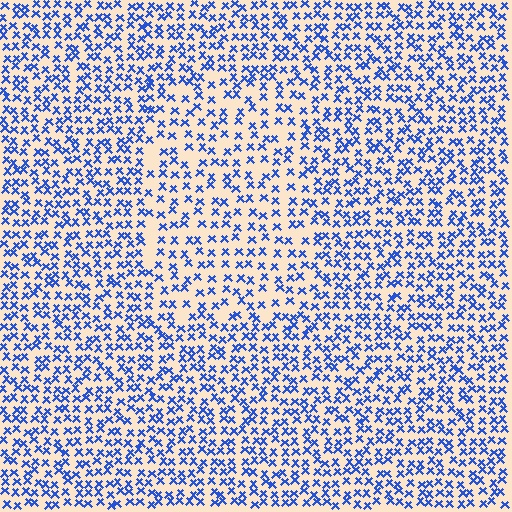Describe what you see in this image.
The image contains small blue elements arranged at two different densities. A rectangle-shaped region is visible where the elements are less densely packed than the surrounding area.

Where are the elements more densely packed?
The elements are more densely packed outside the rectangle boundary.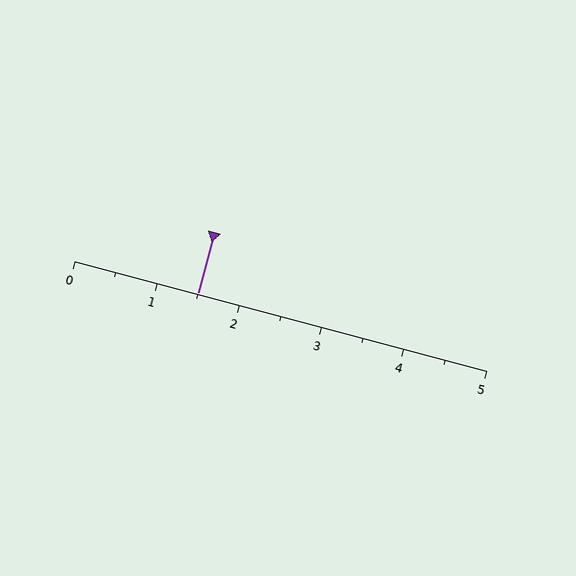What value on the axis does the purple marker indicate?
The marker indicates approximately 1.5.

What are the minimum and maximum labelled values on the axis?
The axis runs from 0 to 5.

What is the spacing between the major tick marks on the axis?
The major ticks are spaced 1 apart.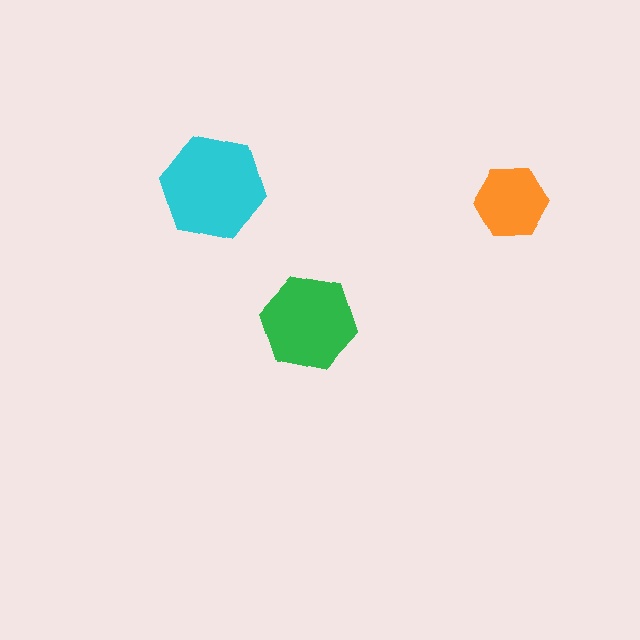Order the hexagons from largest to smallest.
the cyan one, the green one, the orange one.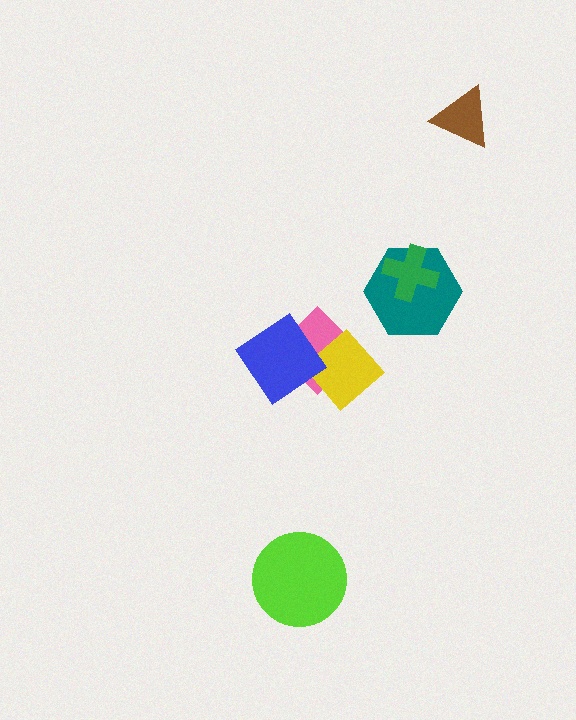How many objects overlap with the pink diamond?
2 objects overlap with the pink diamond.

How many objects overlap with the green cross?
1 object overlaps with the green cross.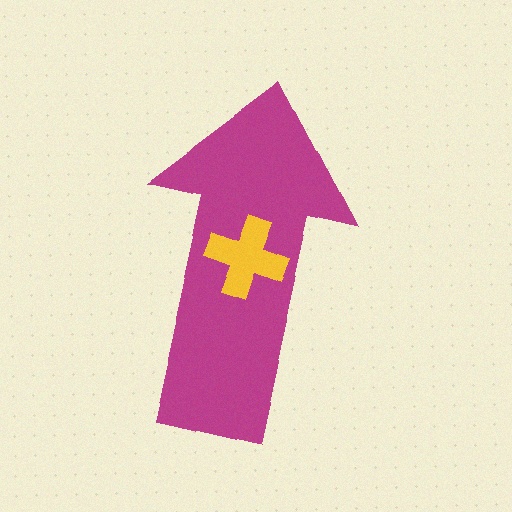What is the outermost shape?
The magenta arrow.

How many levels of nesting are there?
2.